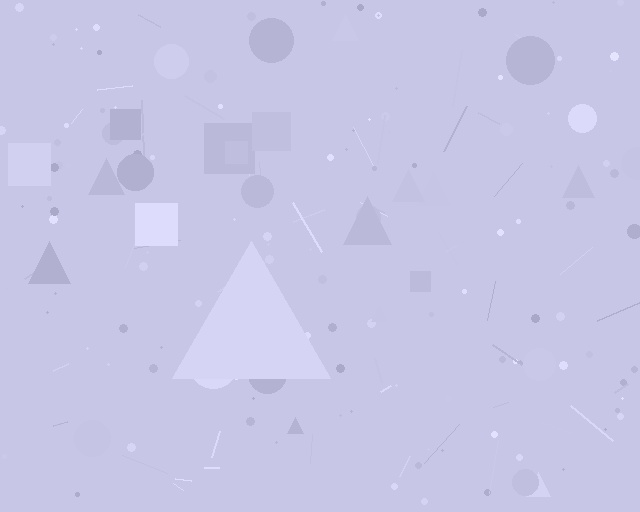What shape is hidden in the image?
A triangle is hidden in the image.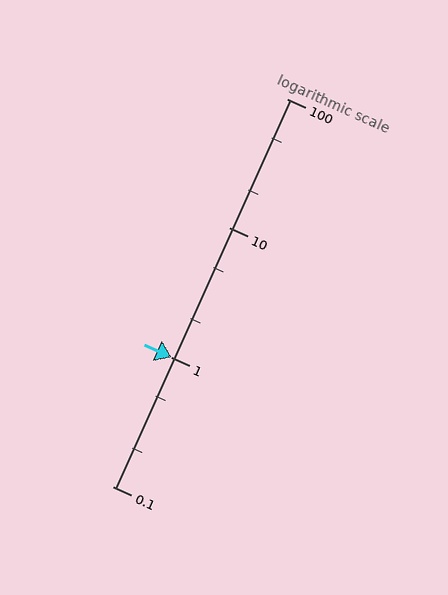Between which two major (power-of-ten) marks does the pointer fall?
The pointer is between 1 and 10.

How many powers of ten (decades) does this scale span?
The scale spans 3 decades, from 0.1 to 100.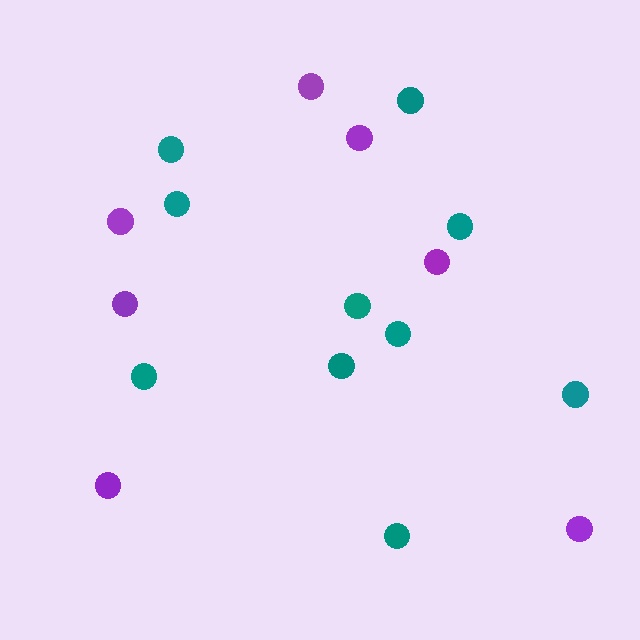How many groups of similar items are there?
There are 2 groups: one group of teal circles (10) and one group of purple circles (7).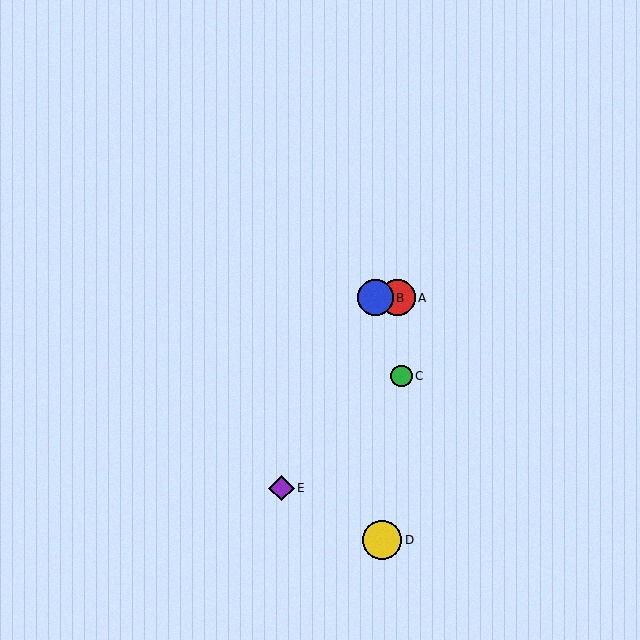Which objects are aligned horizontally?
Objects A, B are aligned horizontally.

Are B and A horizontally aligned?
Yes, both are at y≈298.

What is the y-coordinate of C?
Object C is at y≈376.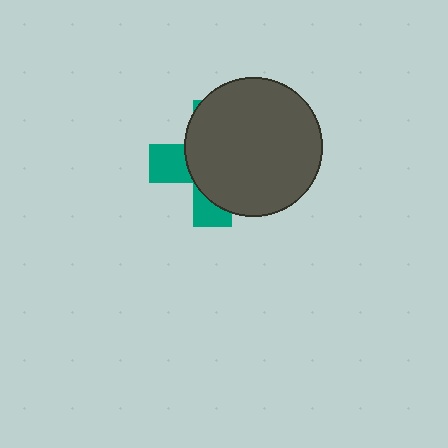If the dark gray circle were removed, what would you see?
You would see the complete teal cross.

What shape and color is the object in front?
The object in front is a dark gray circle.